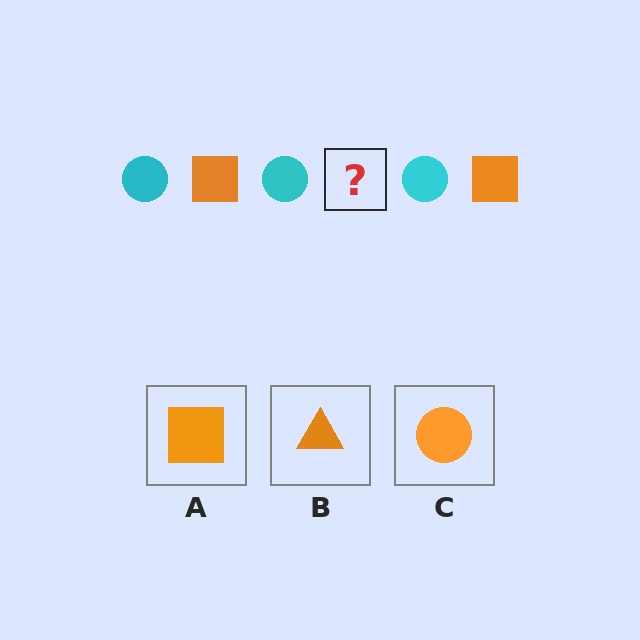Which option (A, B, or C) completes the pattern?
A.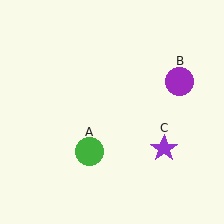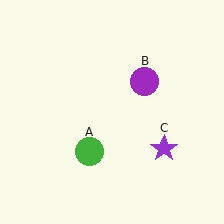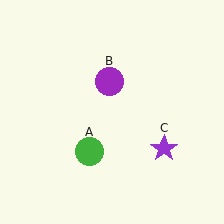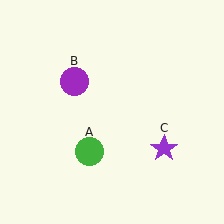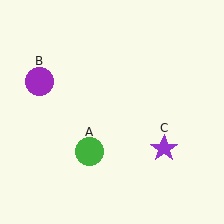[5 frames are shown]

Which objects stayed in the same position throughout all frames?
Green circle (object A) and purple star (object C) remained stationary.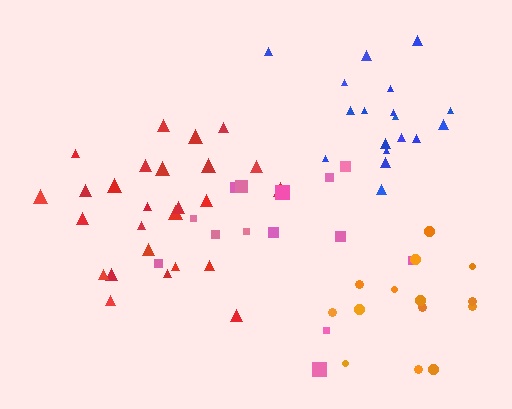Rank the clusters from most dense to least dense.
blue, orange, red, pink.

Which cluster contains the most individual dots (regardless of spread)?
Red (26).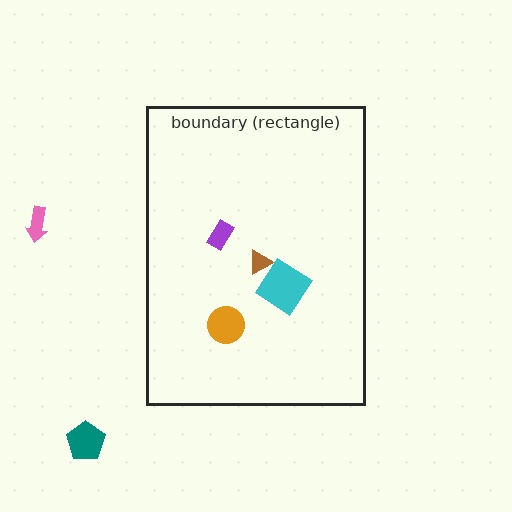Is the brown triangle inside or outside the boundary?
Inside.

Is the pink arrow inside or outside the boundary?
Outside.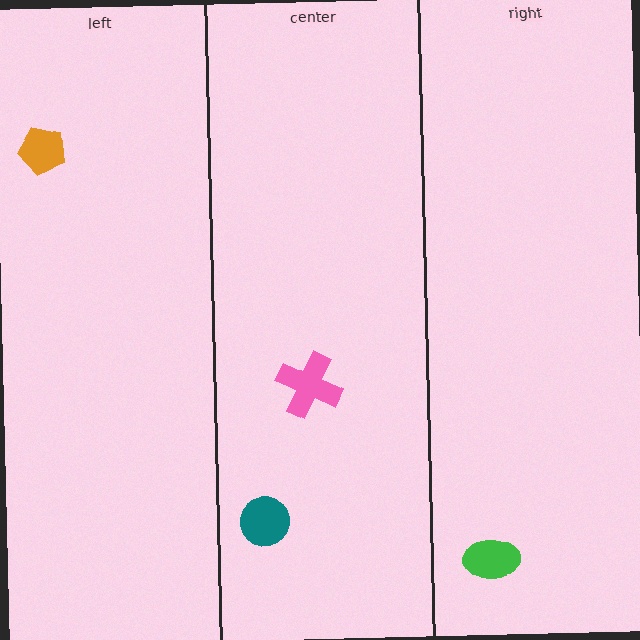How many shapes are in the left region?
1.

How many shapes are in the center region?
2.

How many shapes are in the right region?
1.